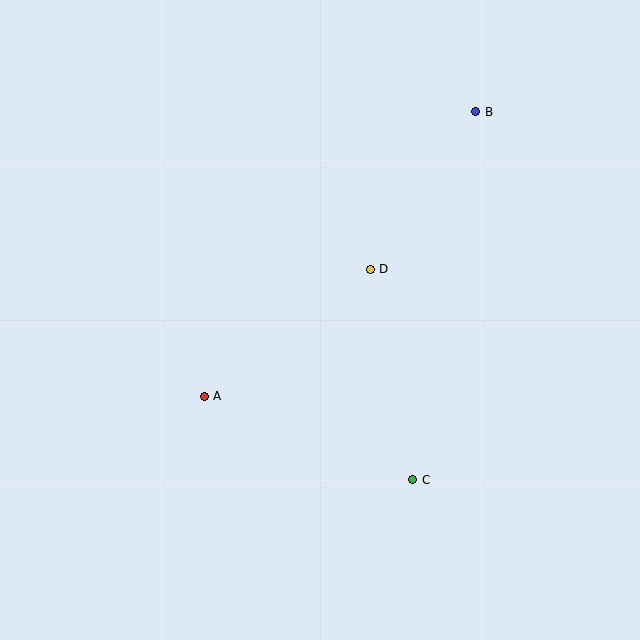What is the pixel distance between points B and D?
The distance between B and D is 190 pixels.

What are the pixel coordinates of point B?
Point B is at (476, 112).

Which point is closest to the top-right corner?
Point B is closest to the top-right corner.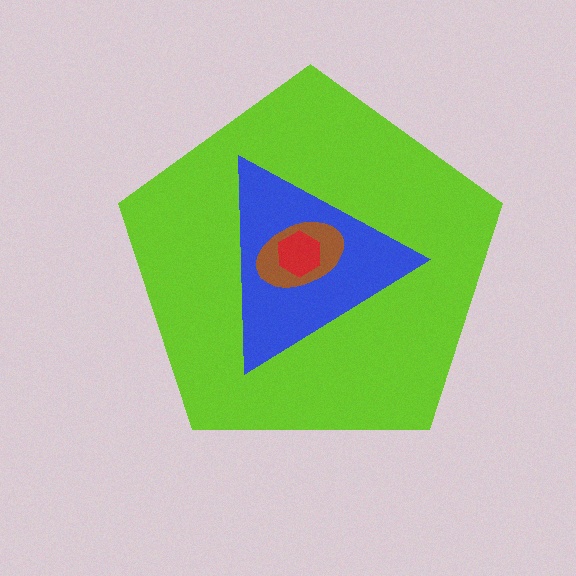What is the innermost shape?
The red hexagon.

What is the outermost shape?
The lime pentagon.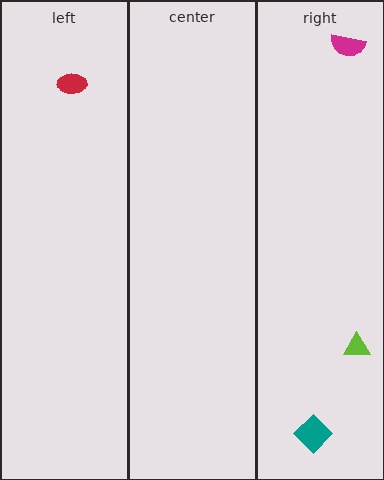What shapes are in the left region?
The red ellipse.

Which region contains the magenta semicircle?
The right region.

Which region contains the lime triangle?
The right region.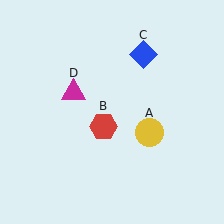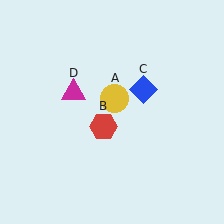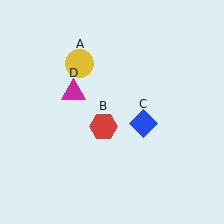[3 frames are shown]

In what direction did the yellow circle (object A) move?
The yellow circle (object A) moved up and to the left.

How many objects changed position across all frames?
2 objects changed position: yellow circle (object A), blue diamond (object C).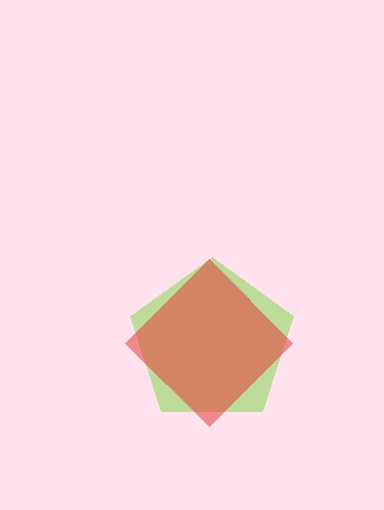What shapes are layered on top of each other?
The layered shapes are: a lime pentagon, a red diamond.